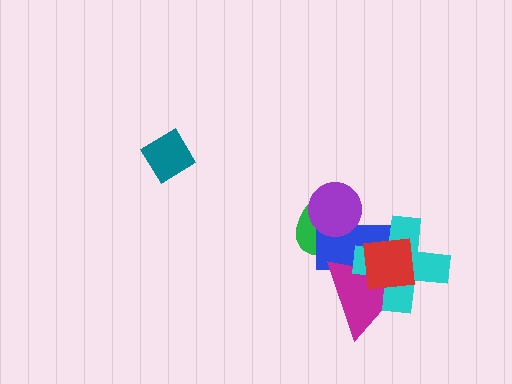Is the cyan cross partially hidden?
Yes, it is partially covered by another shape.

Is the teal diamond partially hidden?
No, no other shape covers it.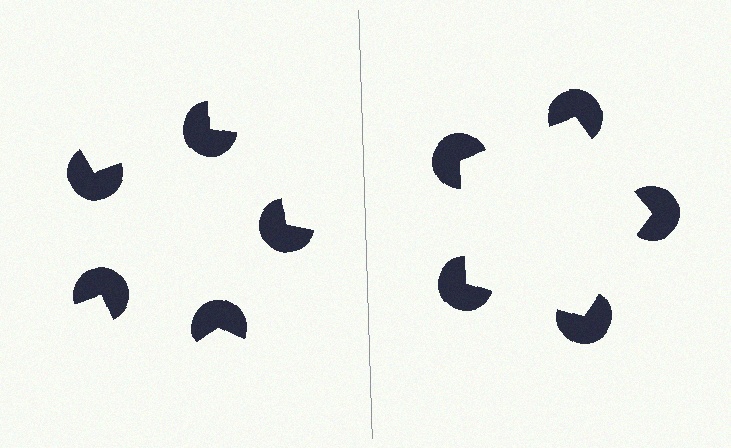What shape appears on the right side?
An illusory pentagon.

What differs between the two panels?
The pac-man discs are positioned identically on both sides; only the wedge orientations differ. On the right they align to a pentagon; on the left they are misaligned.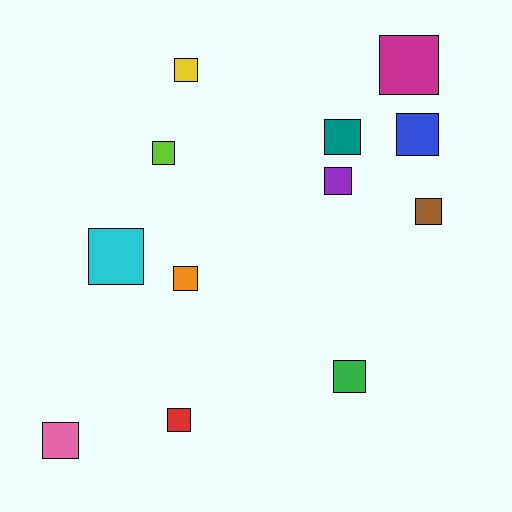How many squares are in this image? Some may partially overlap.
There are 12 squares.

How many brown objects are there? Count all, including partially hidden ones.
There is 1 brown object.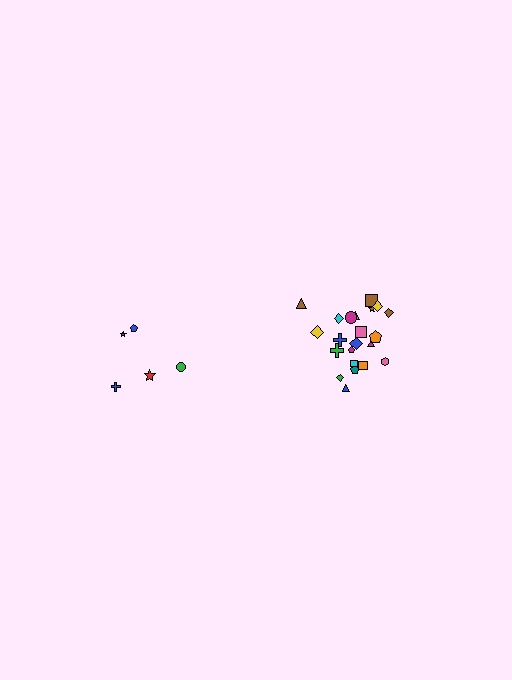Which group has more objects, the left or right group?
The right group.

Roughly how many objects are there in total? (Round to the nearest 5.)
Roughly 25 objects in total.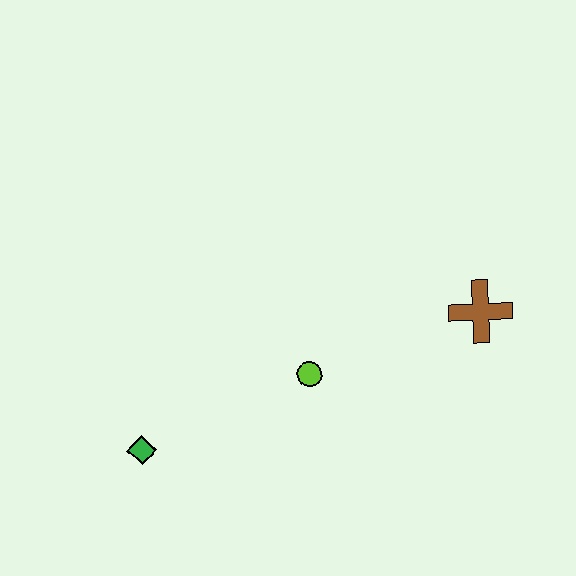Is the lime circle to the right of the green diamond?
Yes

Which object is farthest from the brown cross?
The green diamond is farthest from the brown cross.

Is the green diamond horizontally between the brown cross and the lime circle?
No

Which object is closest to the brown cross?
The lime circle is closest to the brown cross.